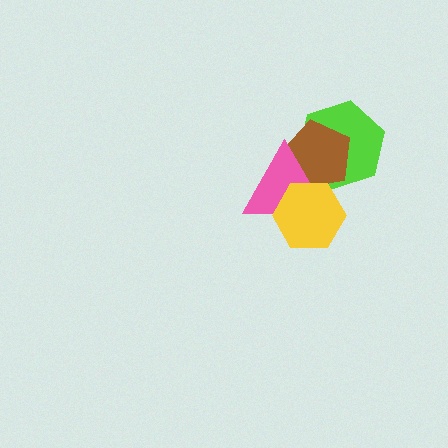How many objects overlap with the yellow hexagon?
2 objects overlap with the yellow hexagon.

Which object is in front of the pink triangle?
The yellow hexagon is in front of the pink triangle.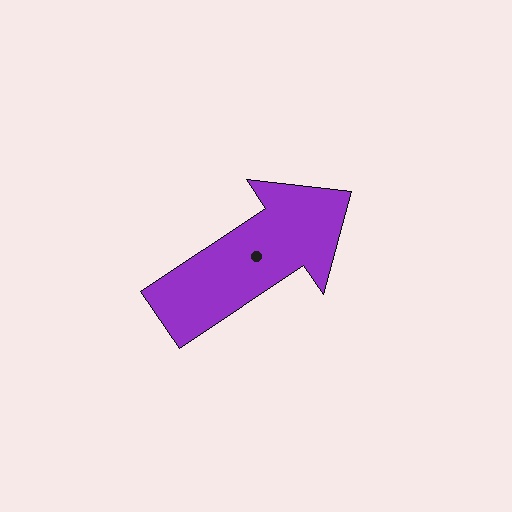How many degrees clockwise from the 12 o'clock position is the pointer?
Approximately 56 degrees.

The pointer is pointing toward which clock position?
Roughly 2 o'clock.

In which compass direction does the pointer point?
Northeast.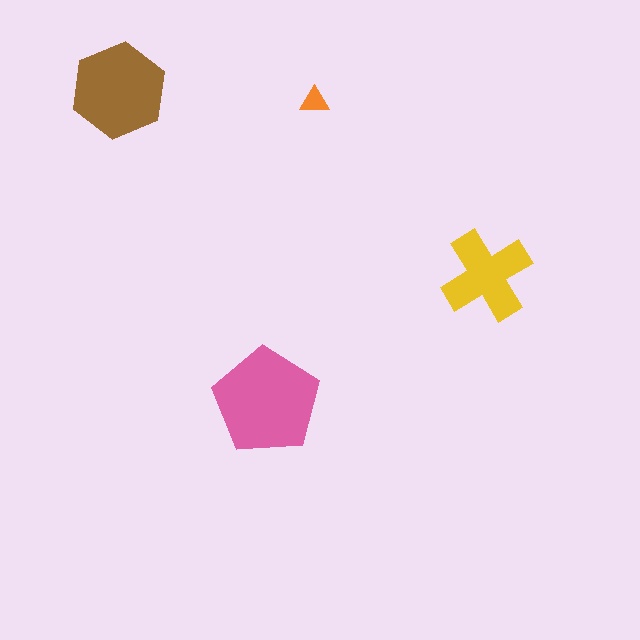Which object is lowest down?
The pink pentagon is bottommost.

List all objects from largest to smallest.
The pink pentagon, the brown hexagon, the yellow cross, the orange triangle.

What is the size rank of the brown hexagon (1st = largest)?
2nd.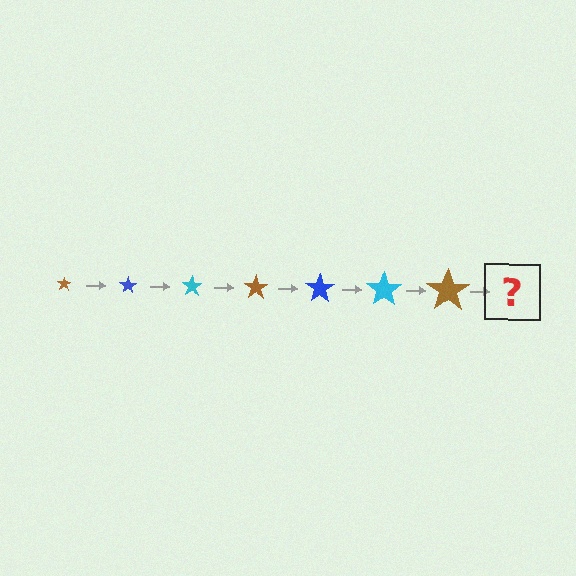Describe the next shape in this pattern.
It should be a blue star, larger than the previous one.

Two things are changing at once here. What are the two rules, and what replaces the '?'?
The two rules are that the star grows larger each step and the color cycles through brown, blue, and cyan. The '?' should be a blue star, larger than the previous one.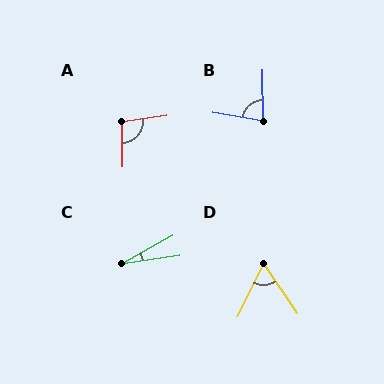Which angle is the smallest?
C, at approximately 21 degrees.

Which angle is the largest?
A, at approximately 97 degrees.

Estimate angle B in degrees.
Approximately 80 degrees.